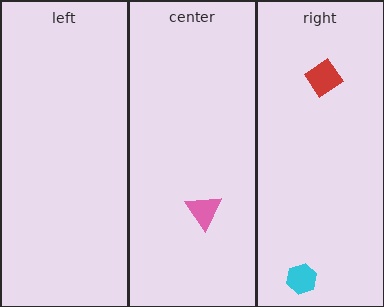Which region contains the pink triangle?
The center region.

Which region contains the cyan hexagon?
The right region.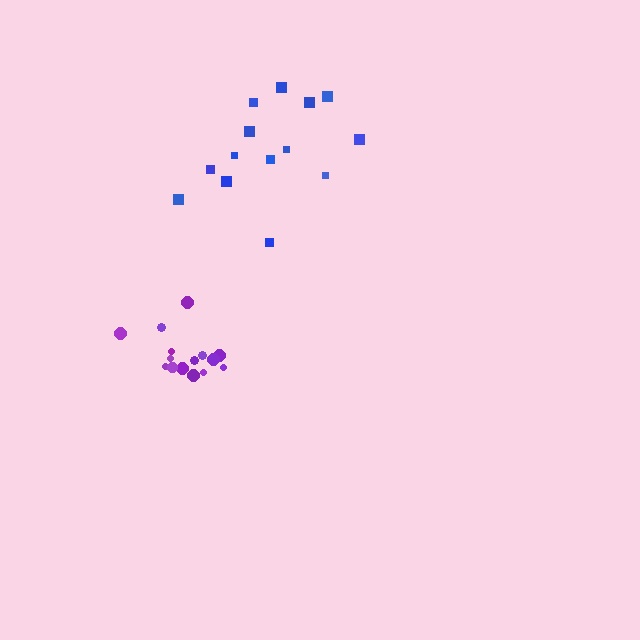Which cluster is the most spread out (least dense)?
Blue.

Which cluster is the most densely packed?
Purple.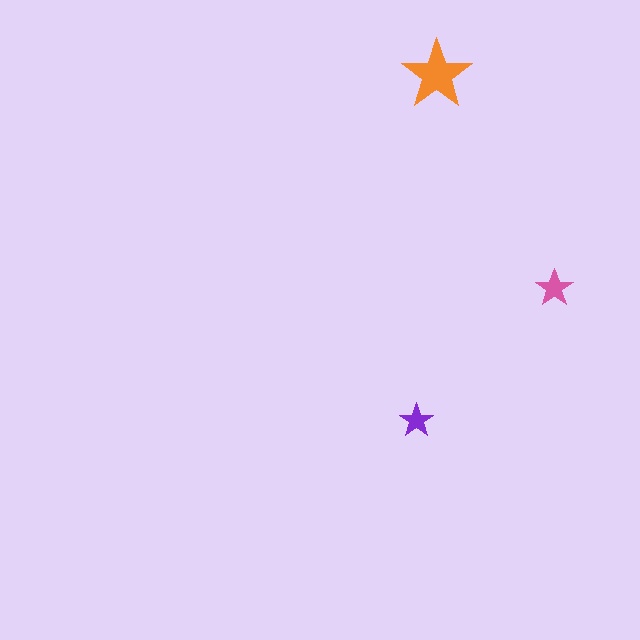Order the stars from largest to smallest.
the orange one, the pink one, the purple one.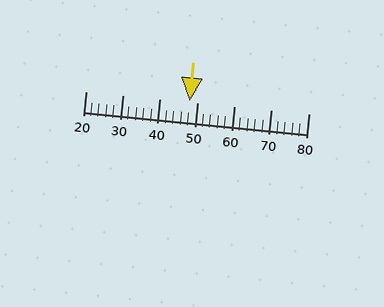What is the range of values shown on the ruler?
The ruler shows values from 20 to 80.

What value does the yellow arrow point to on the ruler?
The yellow arrow points to approximately 48.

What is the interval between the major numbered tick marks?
The major tick marks are spaced 10 units apart.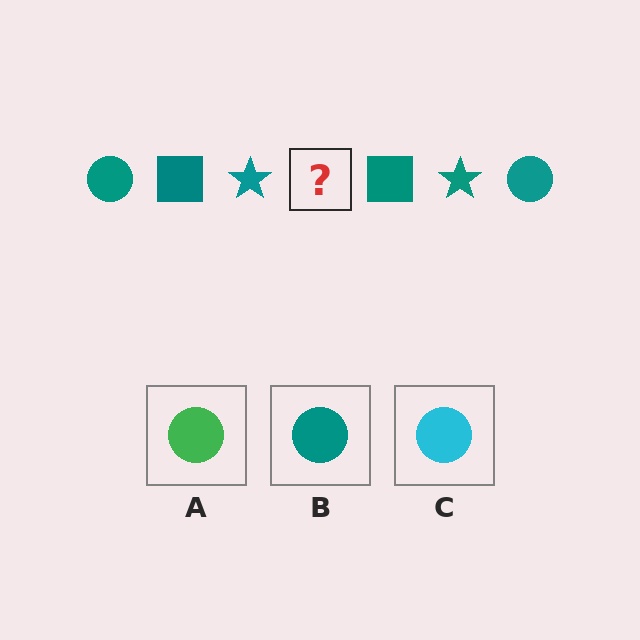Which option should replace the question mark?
Option B.